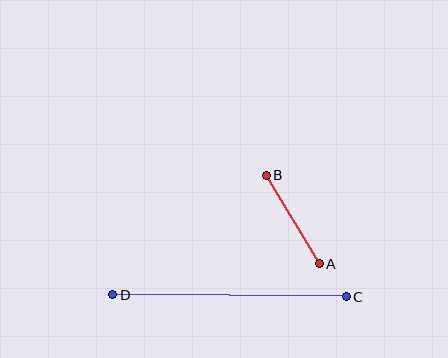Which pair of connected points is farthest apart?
Points C and D are farthest apart.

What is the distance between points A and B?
The distance is approximately 103 pixels.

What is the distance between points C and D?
The distance is approximately 233 pixels.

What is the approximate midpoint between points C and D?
The midpoint is at approximately (230, 296) pixels.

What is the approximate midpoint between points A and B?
The midpoint is at approximately (293, 220) pixels.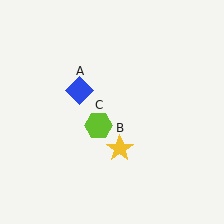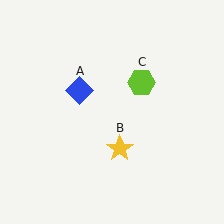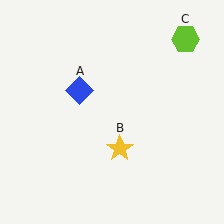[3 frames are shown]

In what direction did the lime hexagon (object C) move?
The lime hexagon (object C) moved up and to the right.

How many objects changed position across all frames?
1 object changed position: lime hexagon (object C).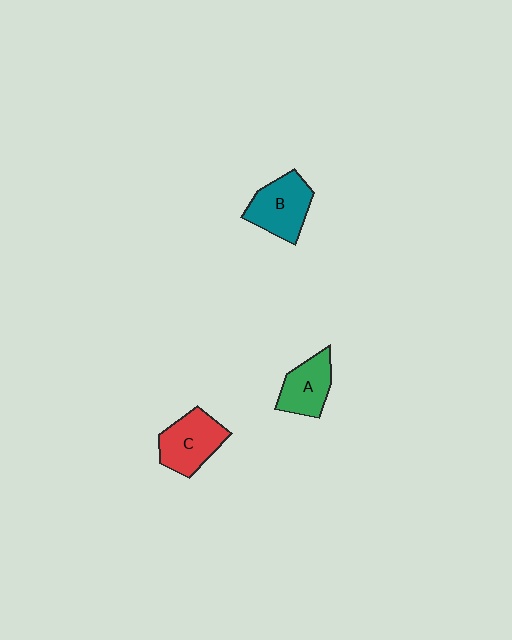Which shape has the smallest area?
Shape A (green).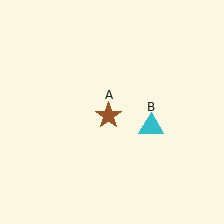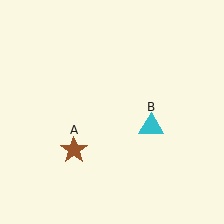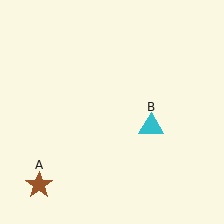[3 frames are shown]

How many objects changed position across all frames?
1 object changed position: brown star (object A).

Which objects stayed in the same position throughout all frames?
Cyan triangle (object B) remained stationary.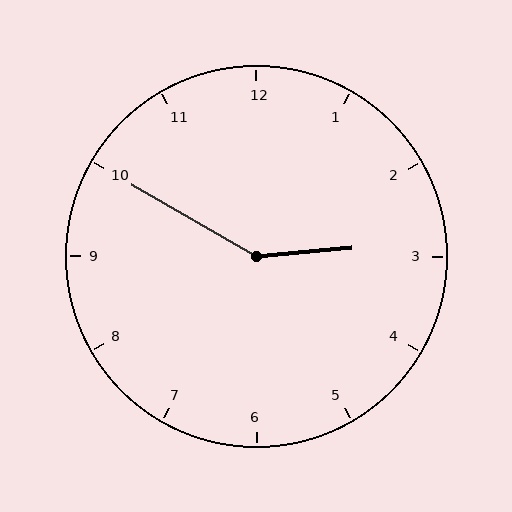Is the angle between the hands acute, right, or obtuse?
It is obtuse.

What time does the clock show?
2:50.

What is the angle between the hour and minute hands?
Approximately 145 degrees.